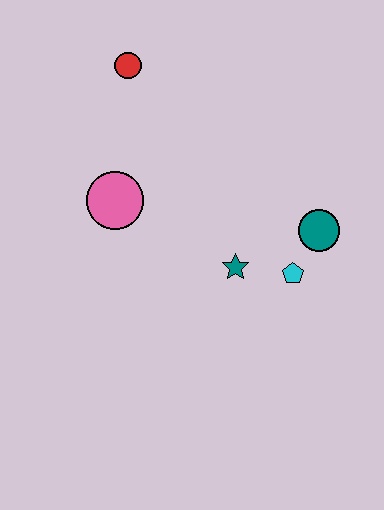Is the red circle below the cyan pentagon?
No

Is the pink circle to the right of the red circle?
No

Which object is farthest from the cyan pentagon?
The red circle is farthest from the cyan pentagon.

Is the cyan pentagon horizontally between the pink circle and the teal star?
No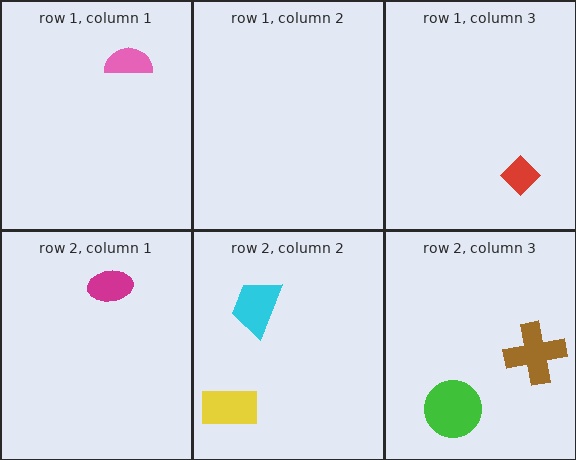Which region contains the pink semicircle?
The row 1, column 1 region.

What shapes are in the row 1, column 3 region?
The red diamond.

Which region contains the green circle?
The row 2, column 3 region.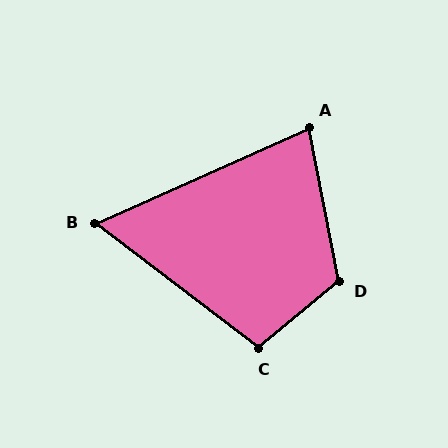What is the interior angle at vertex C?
Approximately 103 degrees (obtuse).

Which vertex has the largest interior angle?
D, at approximately 119 degrees.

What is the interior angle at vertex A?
Approximately 77 degrees (acute).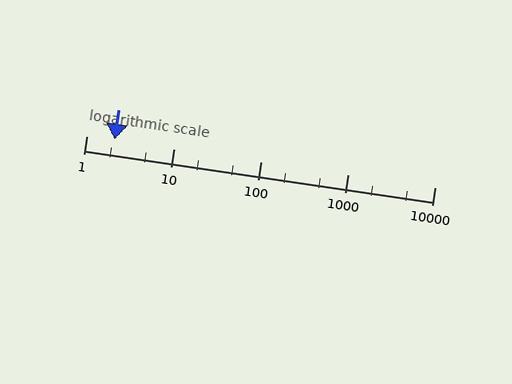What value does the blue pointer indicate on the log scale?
The pointer indicates approximately 2.1.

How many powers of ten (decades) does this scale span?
The scale spans 4 decades, from 1 to 10000.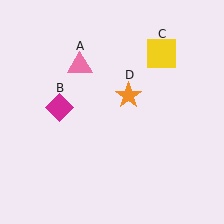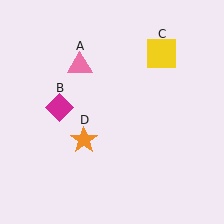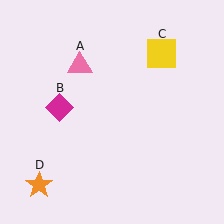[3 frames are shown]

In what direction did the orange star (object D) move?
The orange star (object D) moved down and to the left.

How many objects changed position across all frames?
1 object changed position: orange star (object D).